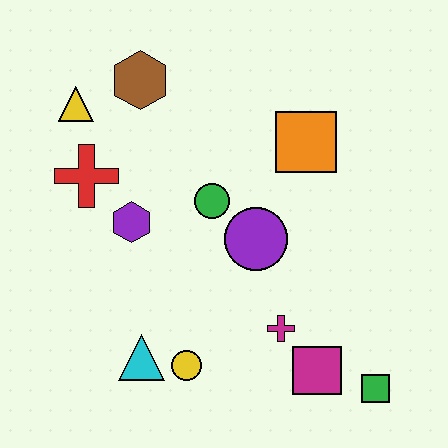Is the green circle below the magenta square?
No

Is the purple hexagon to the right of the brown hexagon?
No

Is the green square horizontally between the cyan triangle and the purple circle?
No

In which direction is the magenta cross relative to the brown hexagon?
The magenta cross is below the brown hexagon.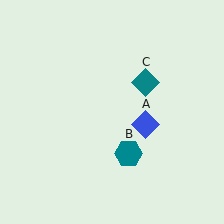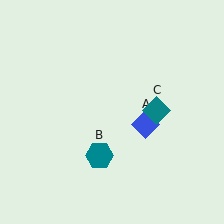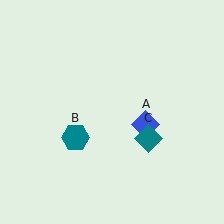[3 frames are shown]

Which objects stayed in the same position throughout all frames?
Blue diamond (object A) remained stationary.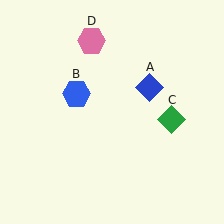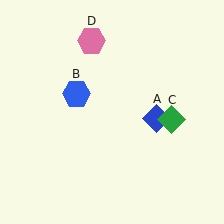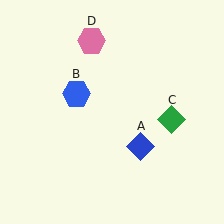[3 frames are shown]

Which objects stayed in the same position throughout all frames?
Blue hexagon (object B) and green diamond (object C) and pink hexagon (object D) remained stationary.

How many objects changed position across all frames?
1 object changed position: blue diamond (object A).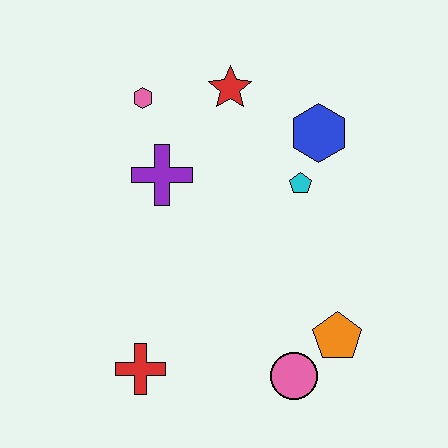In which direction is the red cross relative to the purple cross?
The red cross is below the purple cross.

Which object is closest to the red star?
The pink hexagon is closest to the red star.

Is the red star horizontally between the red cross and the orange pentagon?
Yes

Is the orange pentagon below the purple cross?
Yes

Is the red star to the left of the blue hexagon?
Yes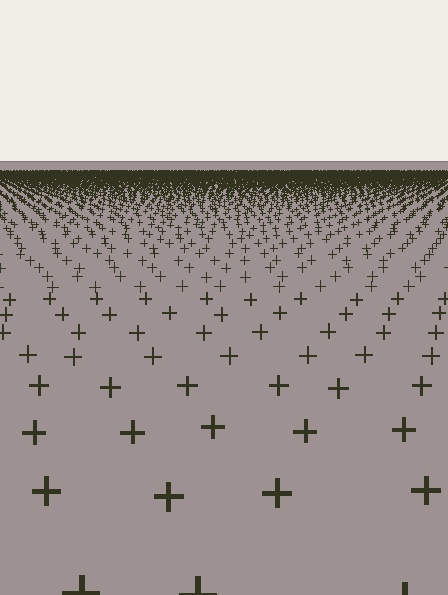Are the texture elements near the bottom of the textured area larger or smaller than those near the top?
Larger. Near the bottom, elements are closer to the viewer and appear at a bigger on-screen size.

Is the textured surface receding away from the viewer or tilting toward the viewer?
The surface is receding away from the viewer. Texture elements get smaller and denser toward the top.